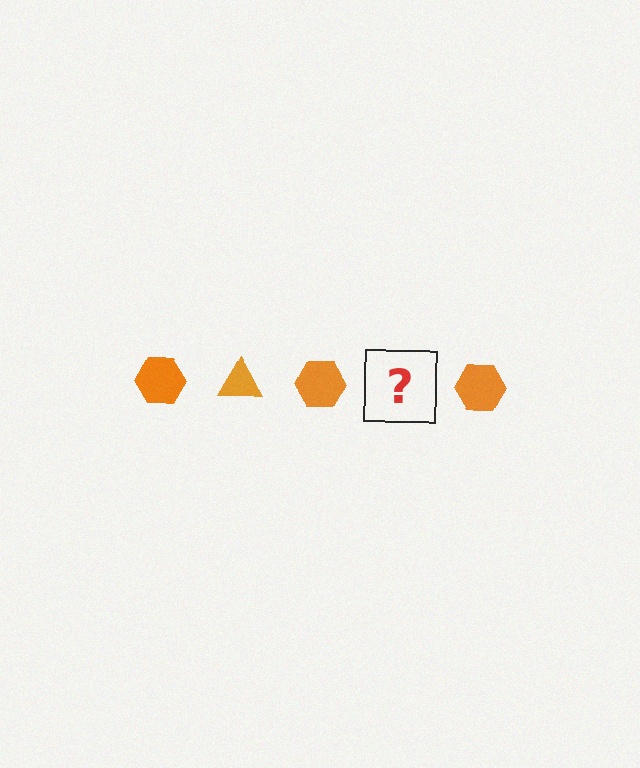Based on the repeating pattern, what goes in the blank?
The blank should be an orange triangle.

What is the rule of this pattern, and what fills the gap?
The rule is that the pattern cycles through hexagon, triangle shapes in orange. The gap should be filled with an orange triangle.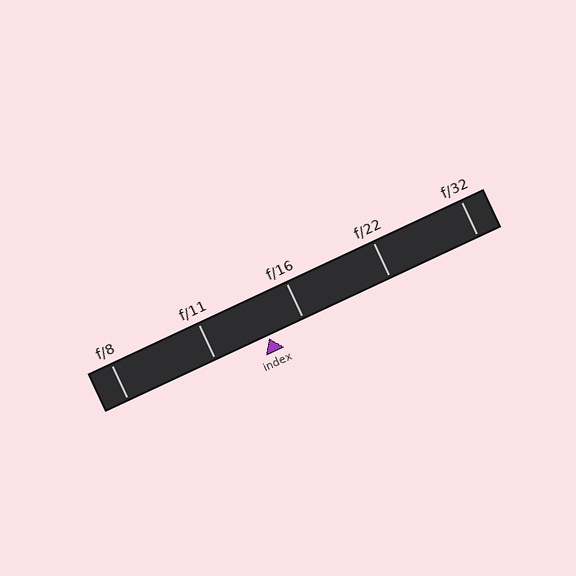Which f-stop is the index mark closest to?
The index mark is closest to f/16.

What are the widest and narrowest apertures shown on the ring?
The widest aperture shown is f/8 and the narrowest is f/32.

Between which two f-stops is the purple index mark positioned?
The index mark is between f/11 and f/16.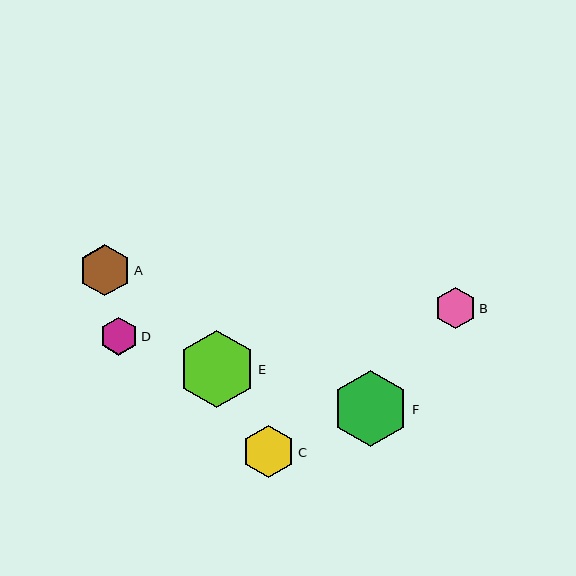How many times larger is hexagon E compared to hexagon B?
Hexagon E is approximately 1.9 times the size of hexagon B.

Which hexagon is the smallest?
Hexagon D is the smallest with a size of approximately 38 pixels.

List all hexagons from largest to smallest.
From largest to smallest: E, F, C, A, B, D.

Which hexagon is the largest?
Hexagon E is the largest with a size of approximately 77 pixels.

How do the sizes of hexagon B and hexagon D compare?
Hexagon B and hexagon D are approximately the same size.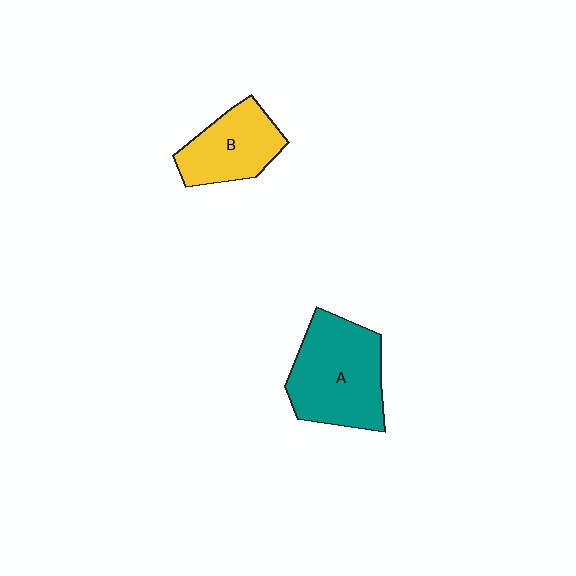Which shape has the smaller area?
Shape B (yellow).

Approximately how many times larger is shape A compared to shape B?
Approximately 1.5 times.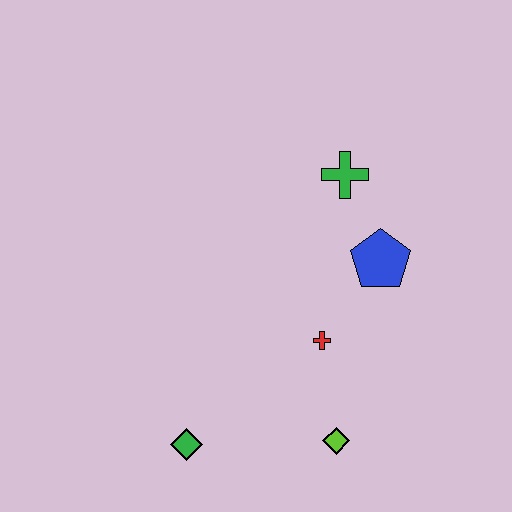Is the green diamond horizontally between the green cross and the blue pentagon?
No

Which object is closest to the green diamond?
The lime diamond is closest to the green diamond.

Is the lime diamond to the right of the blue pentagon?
No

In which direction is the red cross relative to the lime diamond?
The red cross is above the lime diamond.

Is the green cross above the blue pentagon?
Yes